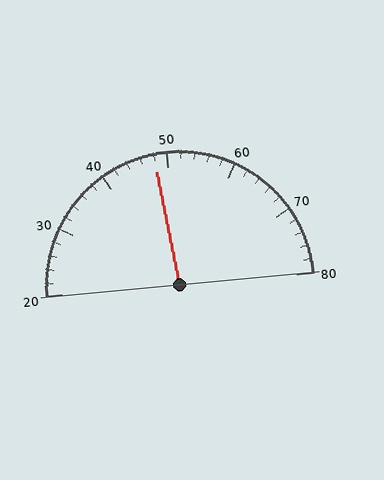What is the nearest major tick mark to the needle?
The nearest major tick mark is 50.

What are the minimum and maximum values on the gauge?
The gauge ranges from 20 to 80.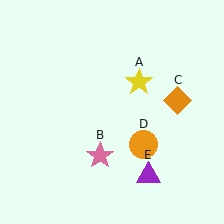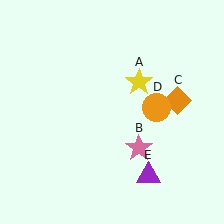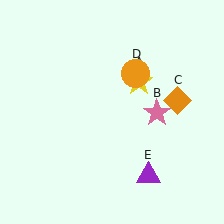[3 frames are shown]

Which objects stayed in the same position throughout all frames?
Yellow star (object A) and orange diamond (object C) and purple triangle (object E) remained stationary.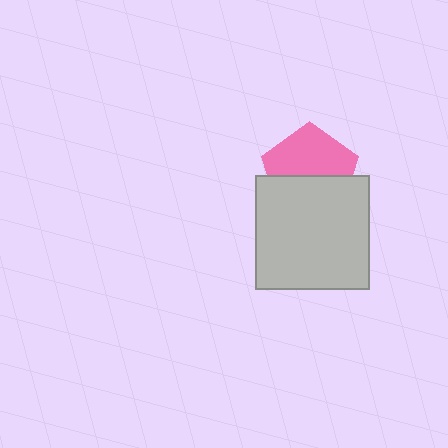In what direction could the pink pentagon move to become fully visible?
The pink pentagon could move up. That would shift it out from behind the light gray square entirely.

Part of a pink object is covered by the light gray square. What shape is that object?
It is a pentagon.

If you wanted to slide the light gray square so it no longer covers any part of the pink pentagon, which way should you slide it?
Slide it down — that is the most direct way to separate the two shapes.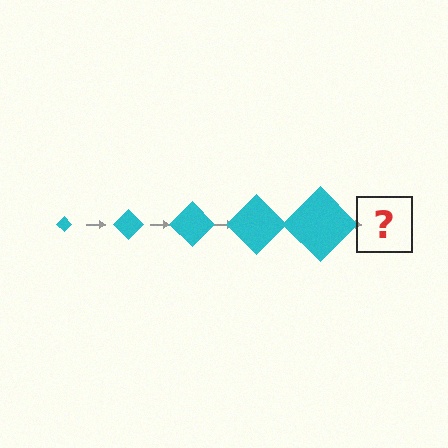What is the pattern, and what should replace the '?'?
The pattern is that the diamond gets progressively larger each step. The '?' should be a cyan diamond, larger than the previous one.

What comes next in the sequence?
The next element should be a cyan diamond, larger than the previous one.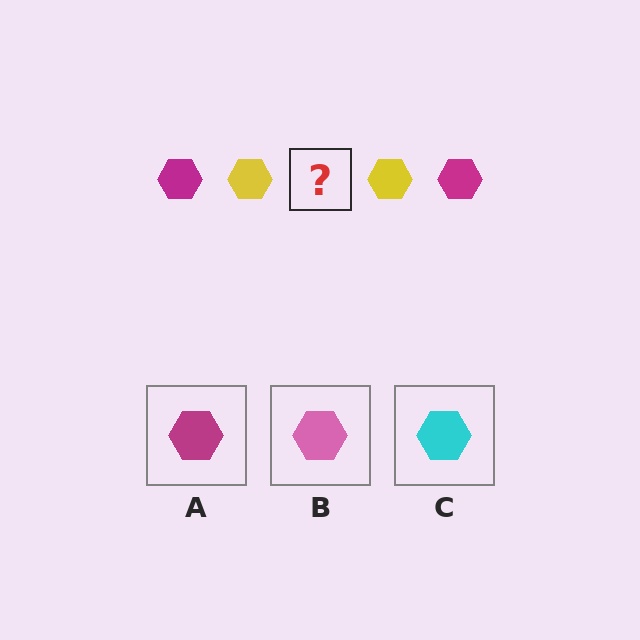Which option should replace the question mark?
Option A.